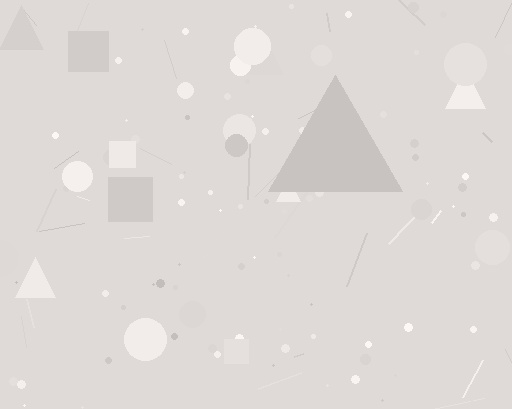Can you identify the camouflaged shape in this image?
The camouflaged shape is a triangle.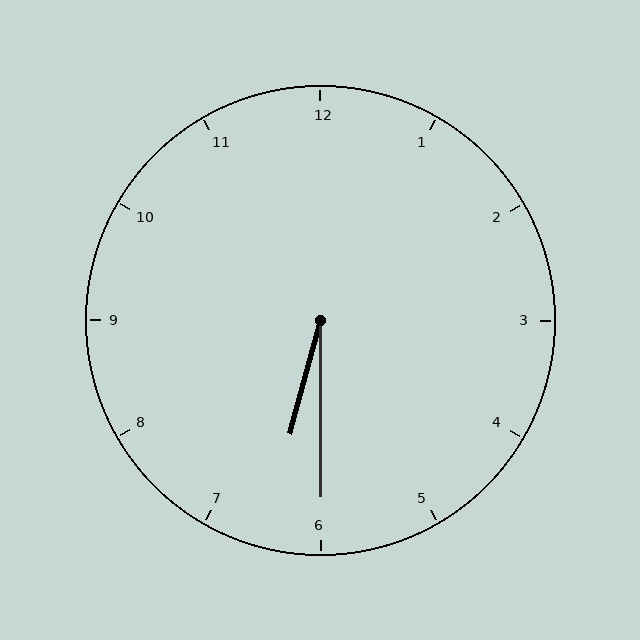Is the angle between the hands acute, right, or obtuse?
It is acute.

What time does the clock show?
6:30.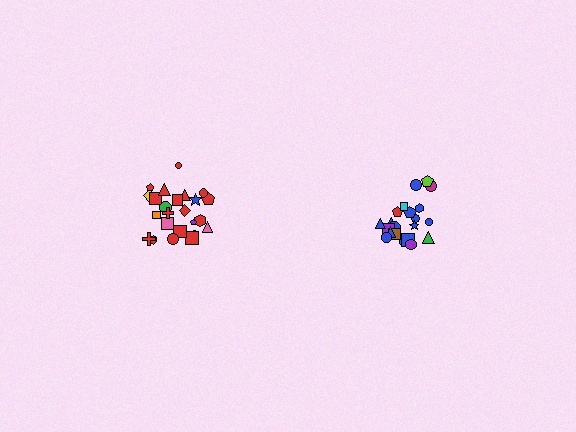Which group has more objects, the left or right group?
The left group.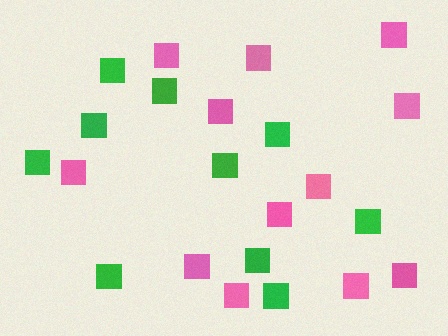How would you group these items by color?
There are 2 groups: one group of pink squares (12) and one group of green squares (10).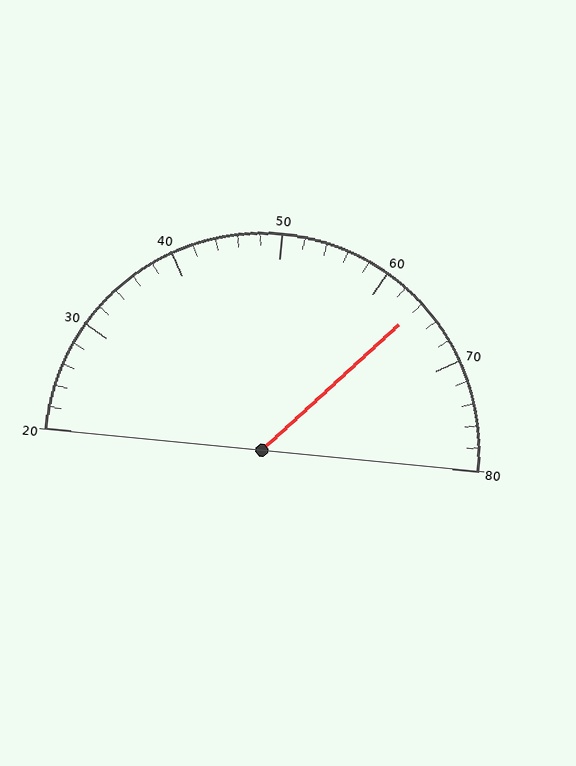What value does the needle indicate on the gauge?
The needle indicates approximately 64.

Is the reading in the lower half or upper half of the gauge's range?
The reading is in the upper half of the range (20 to 80).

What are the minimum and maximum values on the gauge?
The gauge ranges from 20 to 80.